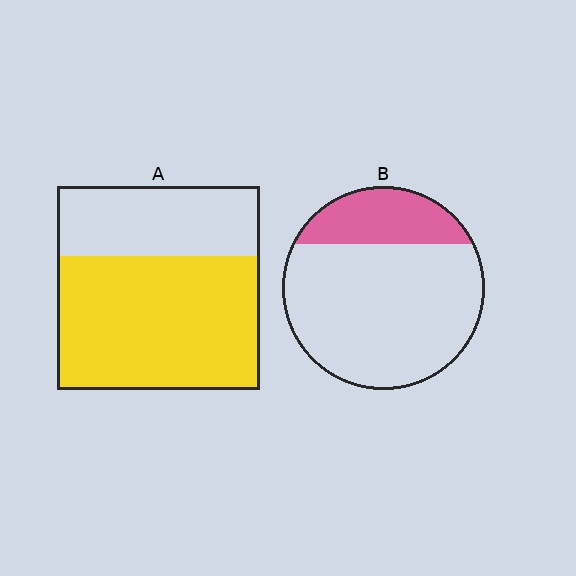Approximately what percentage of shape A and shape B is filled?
A is approximately 65% and B is approximately 25%.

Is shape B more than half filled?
No.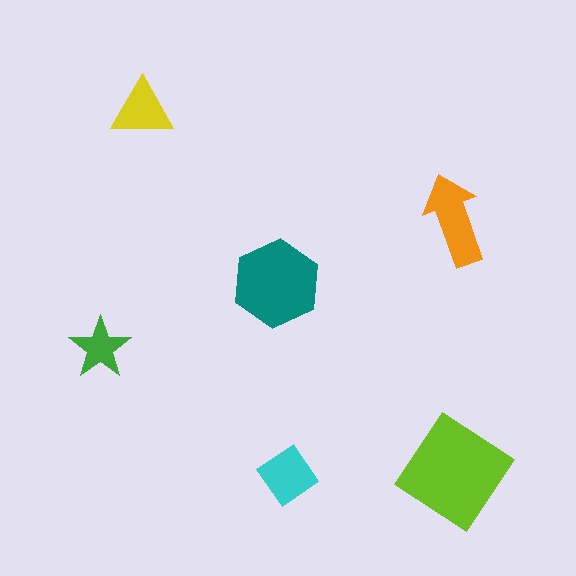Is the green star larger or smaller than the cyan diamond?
Smaller.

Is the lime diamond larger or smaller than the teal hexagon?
Larger.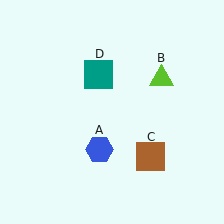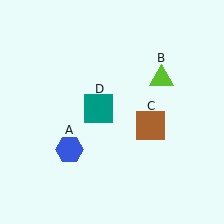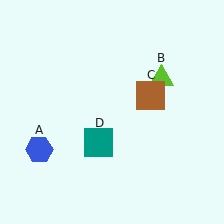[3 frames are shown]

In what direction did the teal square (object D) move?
The teal square (object D) moved down.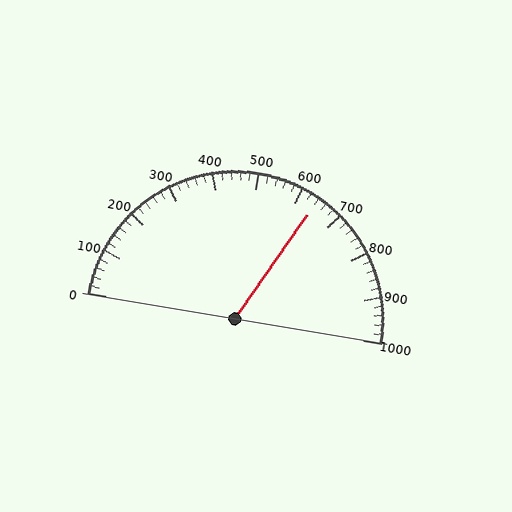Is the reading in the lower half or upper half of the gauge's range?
The reading is in the upper half of the range (0 to 1000).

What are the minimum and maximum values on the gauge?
The gauge ranges from 0 to 1000.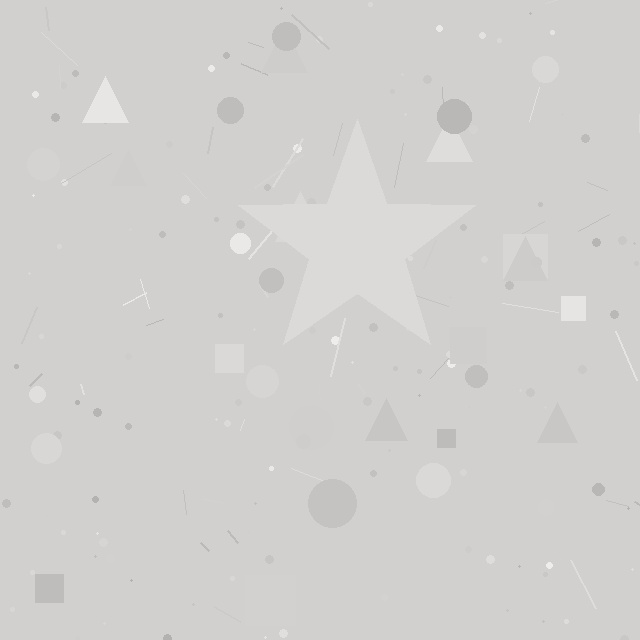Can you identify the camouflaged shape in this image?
The camouflaged shape is a star.